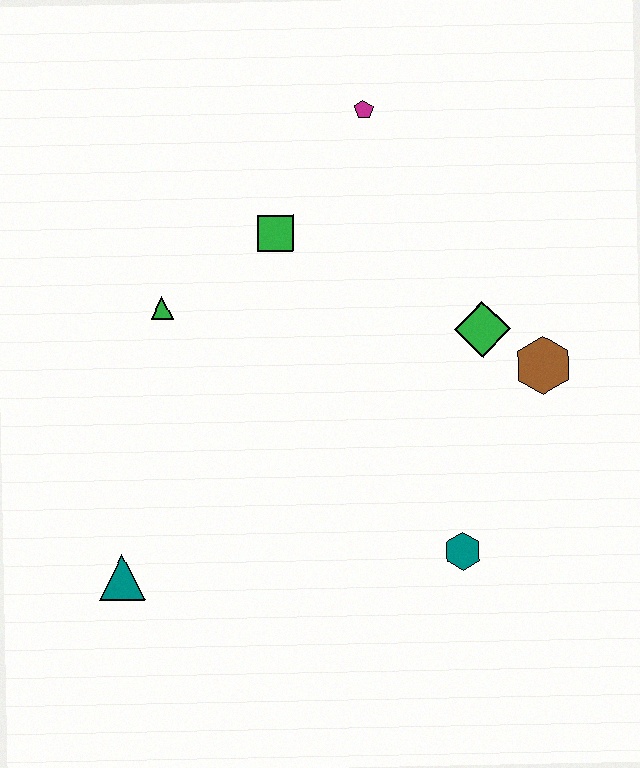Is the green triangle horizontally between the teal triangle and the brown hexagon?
Yes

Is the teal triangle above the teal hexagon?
No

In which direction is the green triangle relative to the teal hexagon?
The green triangle is to the left of the teal hexagon.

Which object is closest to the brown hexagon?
The green diamond is closest to the brown hexagon.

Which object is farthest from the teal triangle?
The magenta pentagon is farthest from the teal triangle.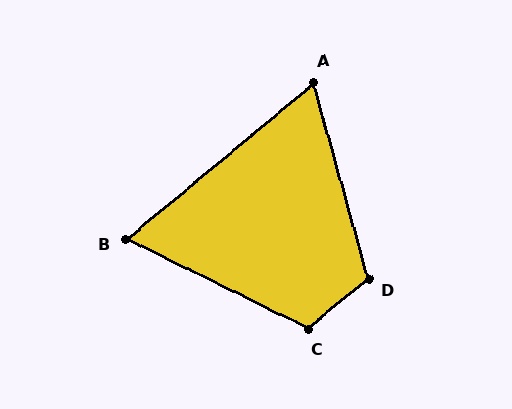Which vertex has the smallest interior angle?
A, at approximately 66 degrees.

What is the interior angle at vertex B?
Approximately 66 degrees (acute).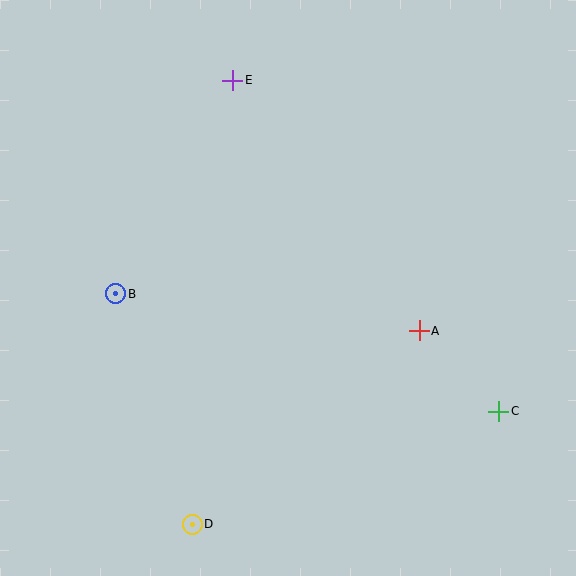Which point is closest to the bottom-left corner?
Point D is closest to the bottom-left corner.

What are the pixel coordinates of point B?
Point B is at (116, 294).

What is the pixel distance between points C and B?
The distance between C and B is 401 pixels.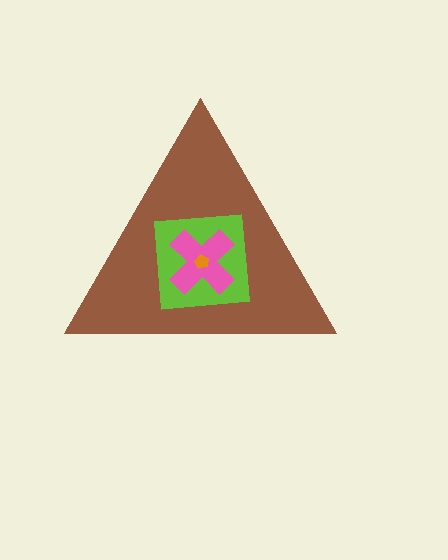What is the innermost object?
The orange pentagon.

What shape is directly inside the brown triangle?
The lime square.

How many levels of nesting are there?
4.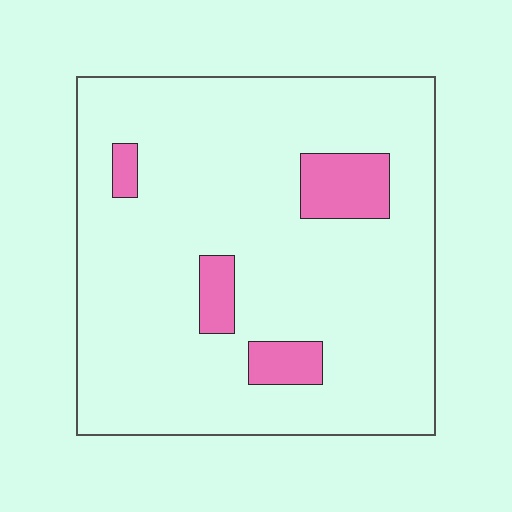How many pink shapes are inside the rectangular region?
4.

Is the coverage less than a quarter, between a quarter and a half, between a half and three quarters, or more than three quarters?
Less than a quarter.